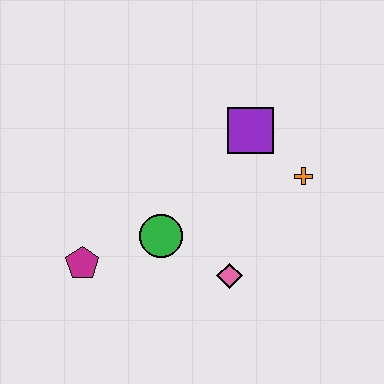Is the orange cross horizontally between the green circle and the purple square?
No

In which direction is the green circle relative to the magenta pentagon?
The green circle is to the right of the magenta pentagon.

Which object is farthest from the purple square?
The magenta pentagon is farthest from the purple square.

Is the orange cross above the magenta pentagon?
Yes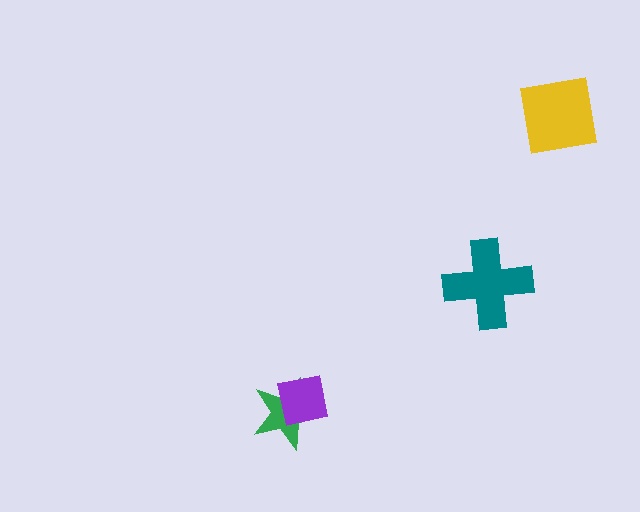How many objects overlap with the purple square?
1 object overlaps with the purple square.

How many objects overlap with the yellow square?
0 objects overlap with the yellow square.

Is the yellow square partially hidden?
No, no other shape covers it.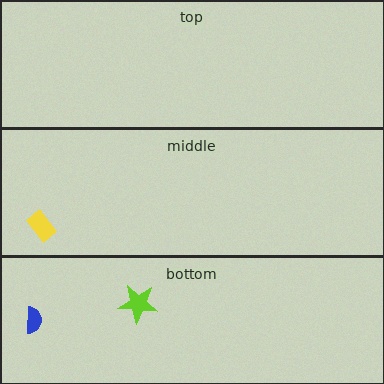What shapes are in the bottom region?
The lime star, the blue semicircle.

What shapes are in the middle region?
The yellow rectangle.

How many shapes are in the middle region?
1.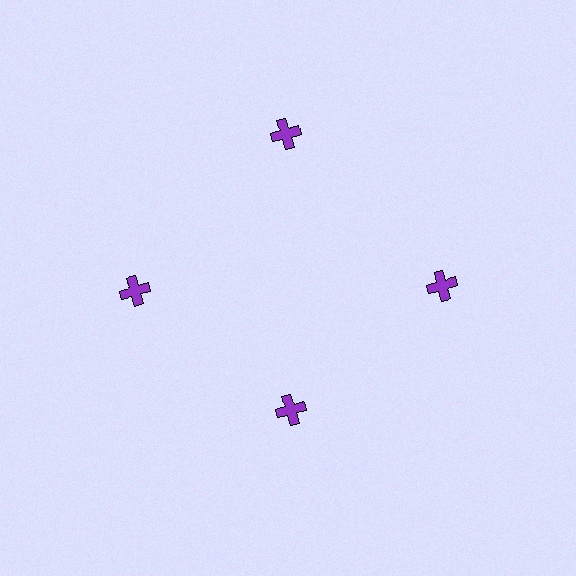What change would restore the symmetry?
The symmetry would be restored by moving it outward, back onto the ring so that all 4 crosses sit at equal angles and equal distance from the center.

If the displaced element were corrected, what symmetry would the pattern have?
It would have 4-fold rotational symmetry — the pattern would map onto itself every 90 degrees.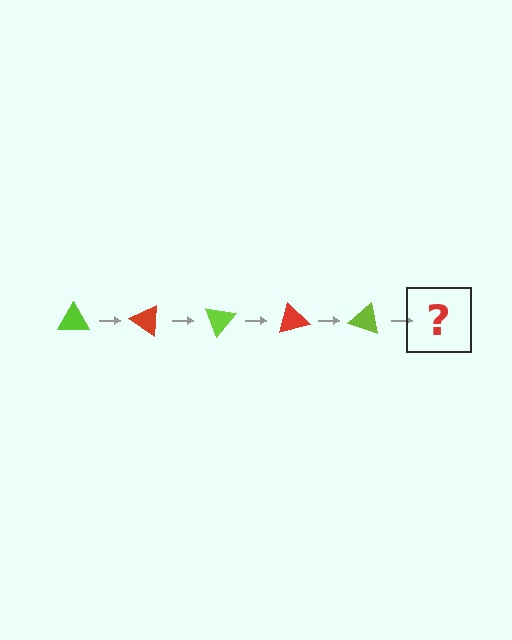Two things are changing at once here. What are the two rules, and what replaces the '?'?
The two rules are that it rotates 35 degrees each step and the color cycles through lime and red. The '?' should be a red triangle, rotated 175 degrees from the start.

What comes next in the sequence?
The next element should be a red triangle, rotated 175 degrees from the start.